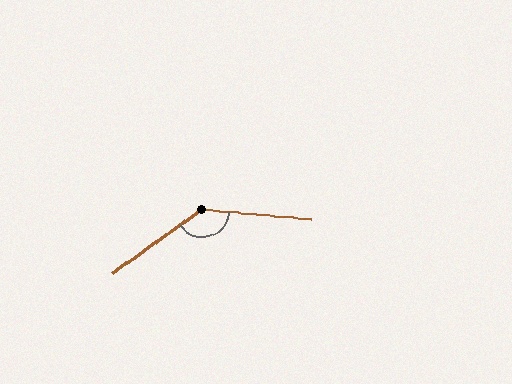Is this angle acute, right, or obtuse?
It is obtuse.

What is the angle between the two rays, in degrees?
Approximately 139 degrees.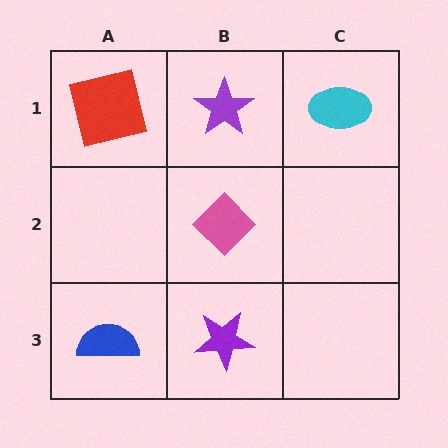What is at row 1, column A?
A red square.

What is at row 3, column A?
A blue semicircle.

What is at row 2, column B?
A pink diamond.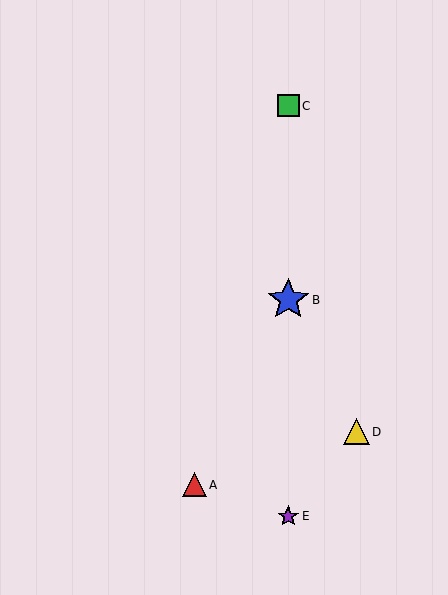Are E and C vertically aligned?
Yes, both are at x≈288.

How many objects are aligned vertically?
3 objects (B, C, E) are aligned vertically.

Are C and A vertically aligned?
No, C is at x≈288 and A is at x≈194.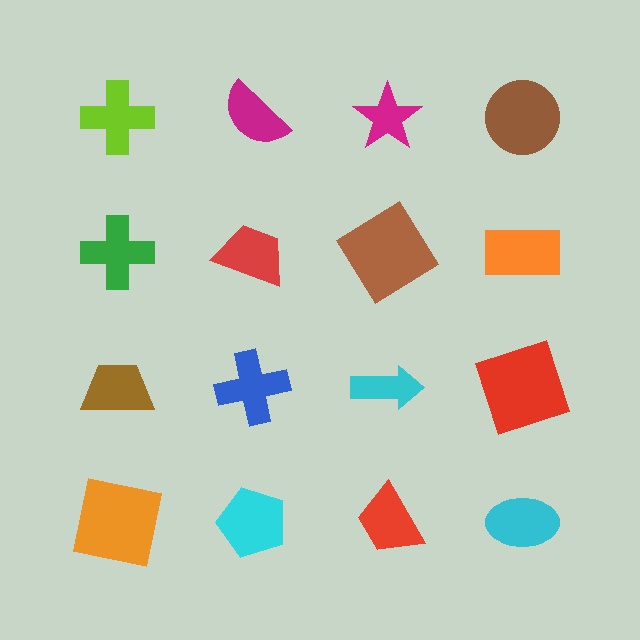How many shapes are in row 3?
4 shapes.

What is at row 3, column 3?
A cyan arrow.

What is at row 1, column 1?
A lime cross.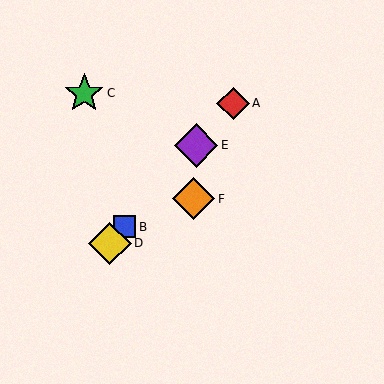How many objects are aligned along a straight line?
4 objects (A, B, D, E) are aligned along a straight line.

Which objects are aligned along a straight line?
Objects A, B, D, E are aligned along a straight line.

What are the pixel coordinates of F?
Object F is at (194, 199).